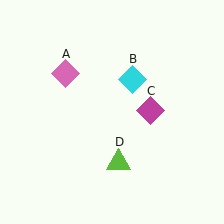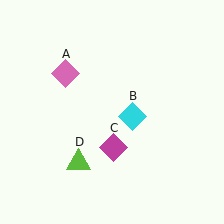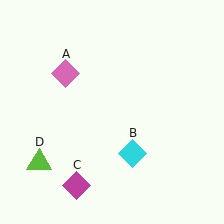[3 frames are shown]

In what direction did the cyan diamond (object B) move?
The cyan diamond (object B) moved down.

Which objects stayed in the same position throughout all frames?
Pink diamond (object A) remained stationary.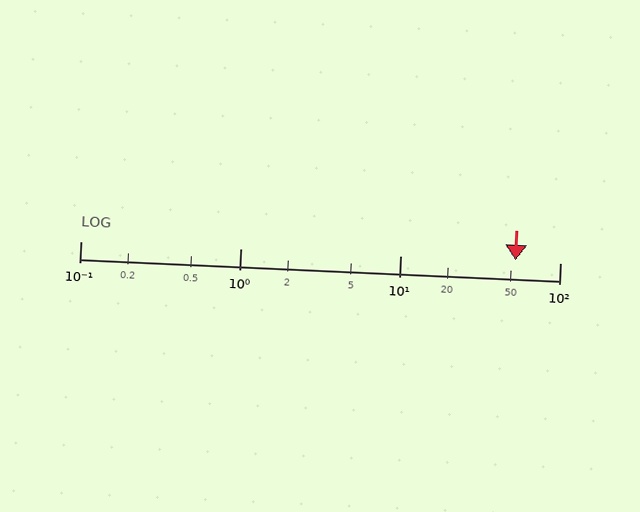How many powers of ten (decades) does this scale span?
The scale spans 3 decades, from 0.1 to 100.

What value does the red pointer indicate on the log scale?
The pointer indicates approximately 53.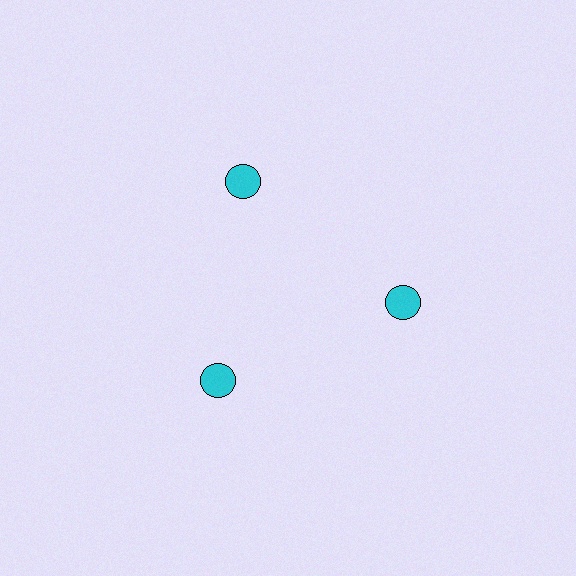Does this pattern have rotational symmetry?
Yes, this pattern has 3-fold rotational symmetry. It looks the same after rotating 120 degrees around the center.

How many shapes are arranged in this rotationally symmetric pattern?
There are 3 shapes, arranged in 3 groups of 1.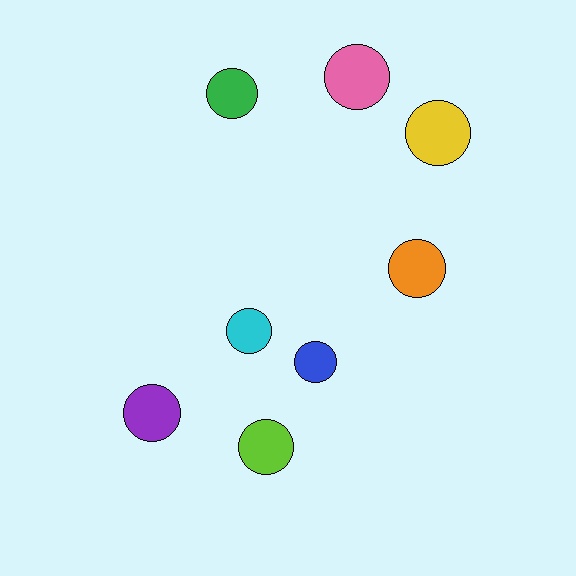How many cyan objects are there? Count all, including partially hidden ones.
There is 1 cyan object.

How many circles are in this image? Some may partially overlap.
There are 8 circles.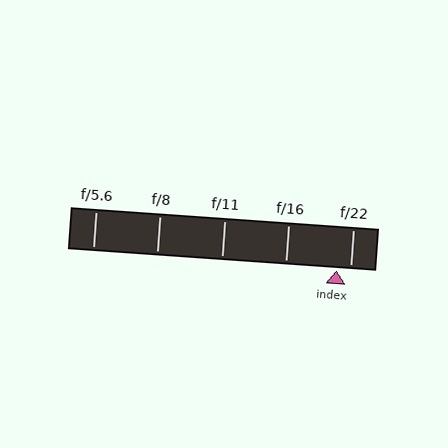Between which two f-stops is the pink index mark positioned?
The index mark is between f/16 and f/22.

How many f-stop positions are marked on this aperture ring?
There are 5 f-stop positions marked.